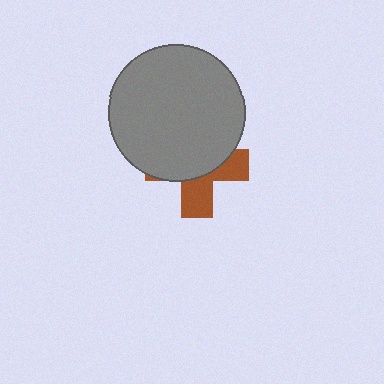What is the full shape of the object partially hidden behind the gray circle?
The partially hidden object is a brown cross.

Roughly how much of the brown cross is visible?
A small part of it is visible (roughly 39%).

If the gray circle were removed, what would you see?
You would see the complete brown cross.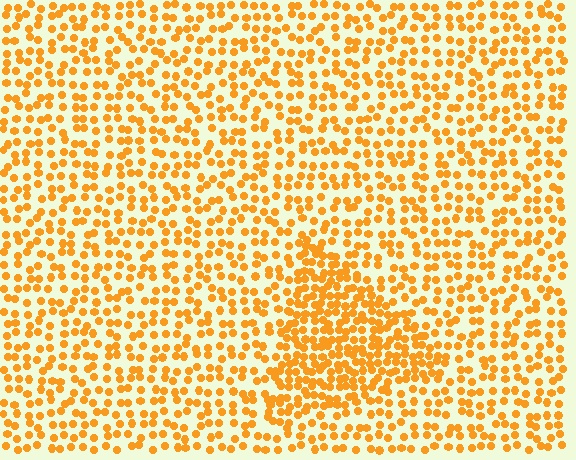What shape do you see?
I see a triangle.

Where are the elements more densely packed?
The elements are more densely packed inside the triangle boundary.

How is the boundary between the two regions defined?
The boundary is defined by a change in element density (approximately 1.8x ratio). All elements are the same color, size, and shape.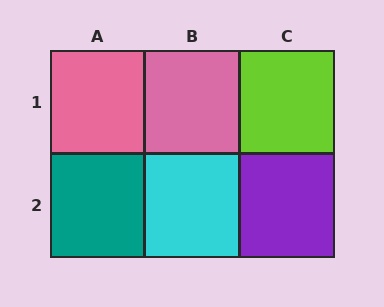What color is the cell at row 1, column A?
Pink.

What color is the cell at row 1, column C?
Lime.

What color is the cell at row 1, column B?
Pink.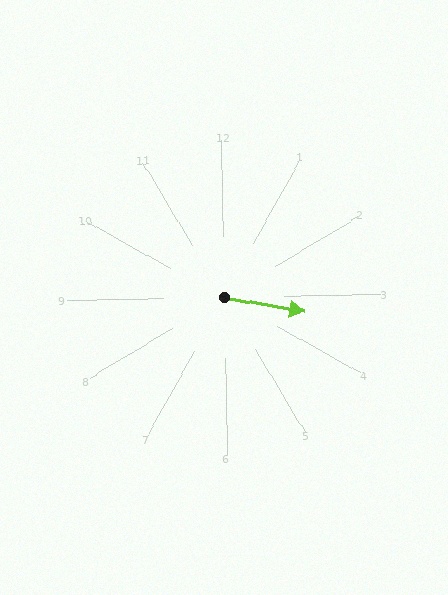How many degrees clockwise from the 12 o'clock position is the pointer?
Approximately 101 degrees.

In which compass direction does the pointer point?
East.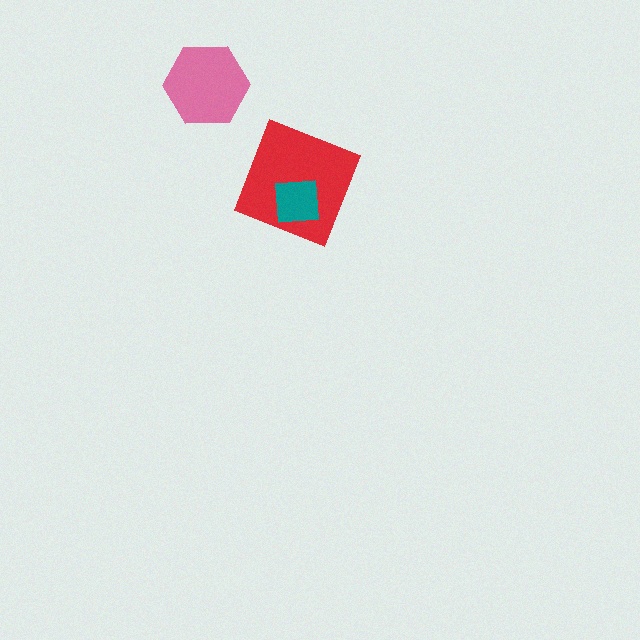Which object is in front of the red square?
The teal square is in front of the red square.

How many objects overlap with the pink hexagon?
0 objects overlap with the pink hexagon.